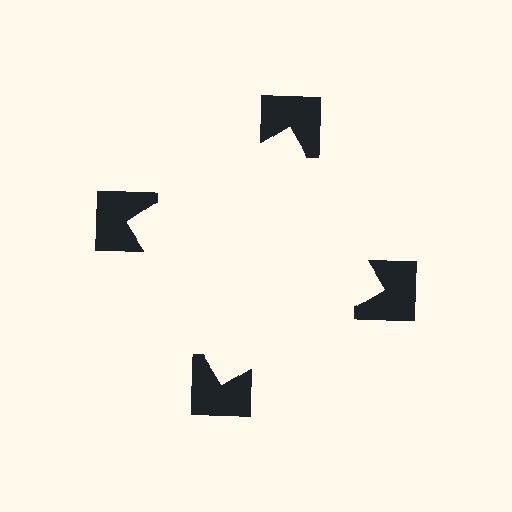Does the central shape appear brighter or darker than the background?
It typically appears slightly brighter than the background, even though no actual brightness change is drawn.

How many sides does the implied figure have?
4 sides.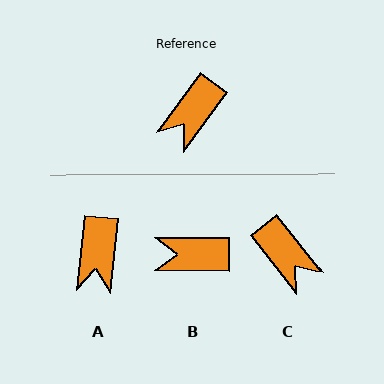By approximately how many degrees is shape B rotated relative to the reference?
Approximately 54 degrees clockwise.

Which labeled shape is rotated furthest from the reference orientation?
C, about 74 degrees away.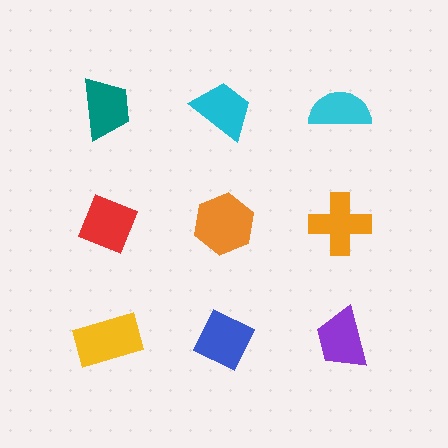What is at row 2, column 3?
An orange cross.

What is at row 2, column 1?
A red diamond.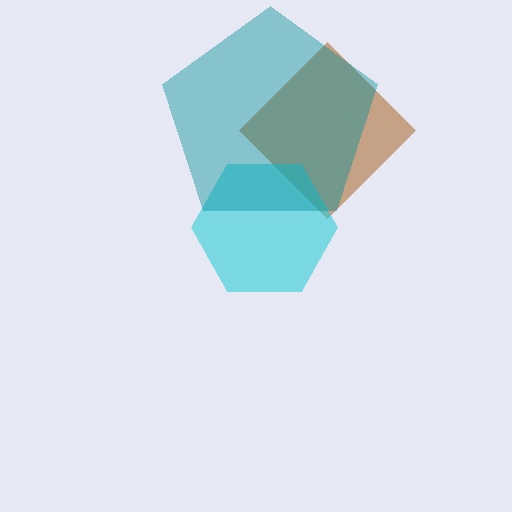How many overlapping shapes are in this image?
There are 3 overlapping shapes in the image.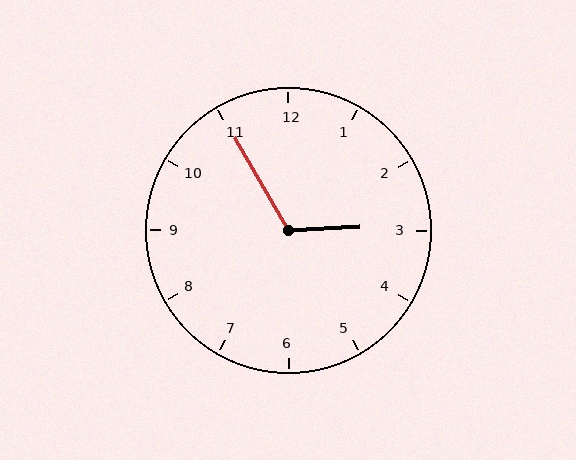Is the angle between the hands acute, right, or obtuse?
It is obtuse.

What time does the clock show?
2:55.